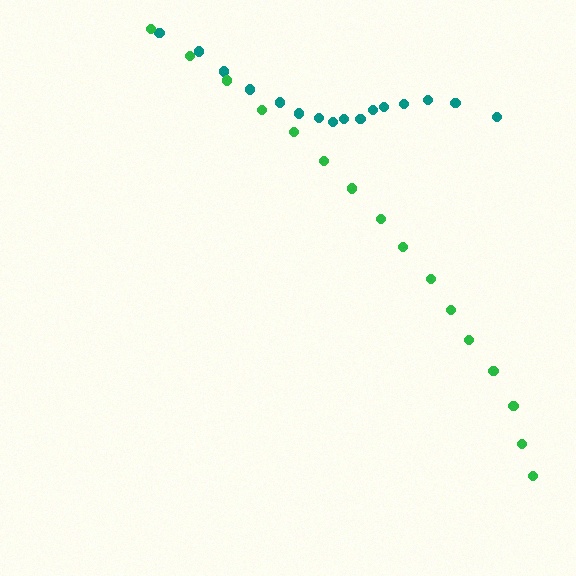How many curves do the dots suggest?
There are 2 distinct paths.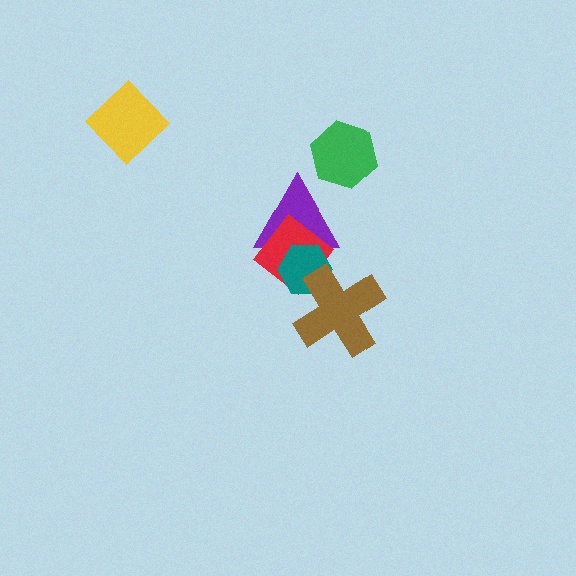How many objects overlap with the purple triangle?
2 objects overlap with the purple triangle.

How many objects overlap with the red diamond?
3 objects overlap with the red diamond.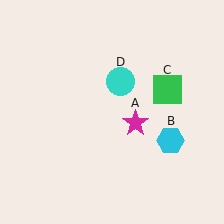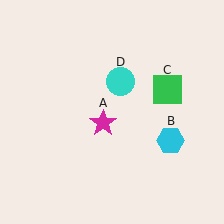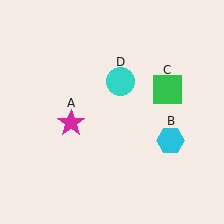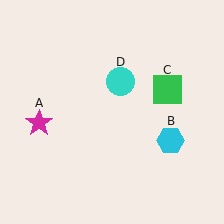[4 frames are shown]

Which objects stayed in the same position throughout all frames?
Cyan hexagon (object B) and green square (object C) and cyan circle (object D) remained stationary.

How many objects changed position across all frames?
1 object changed position: magenta star (object A).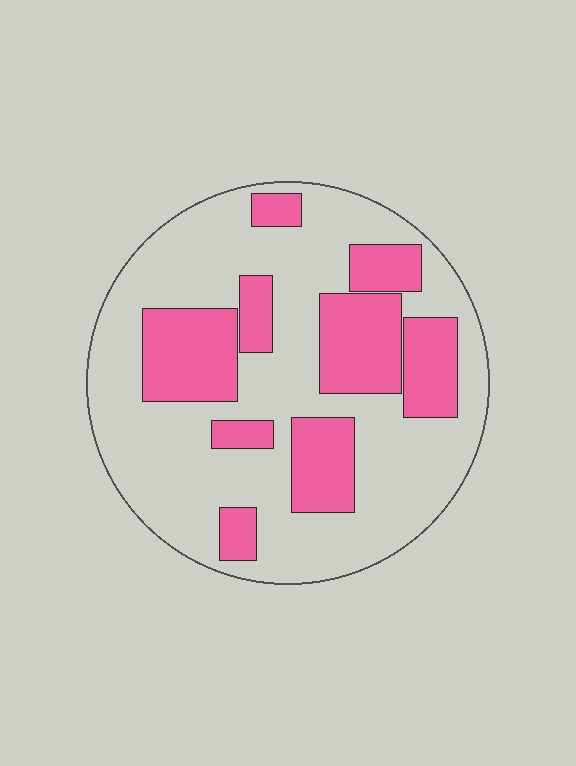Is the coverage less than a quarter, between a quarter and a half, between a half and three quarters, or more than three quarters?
Between a quarter and a half.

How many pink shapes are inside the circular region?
9.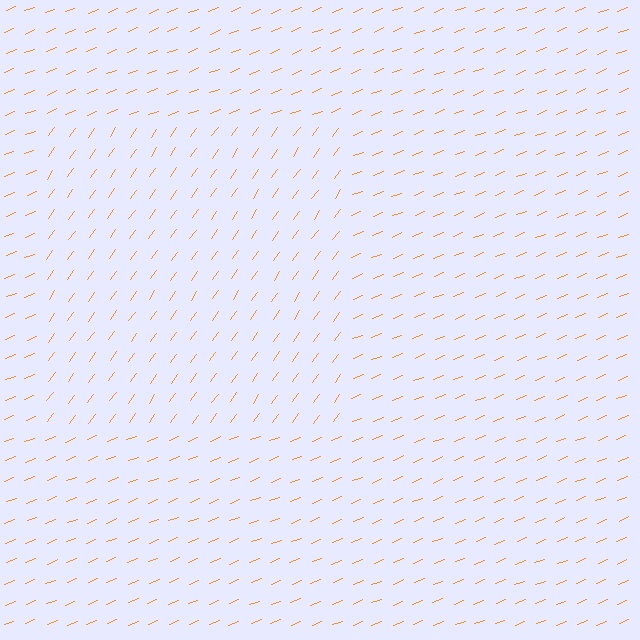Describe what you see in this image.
The image is filled with small orange line segments. A rectangle region in the image has lines oriented differently from the surrounding lines, creating a visible texture boundary.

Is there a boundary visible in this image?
Yes, there is a texture boundary formed by a change in line orientation.